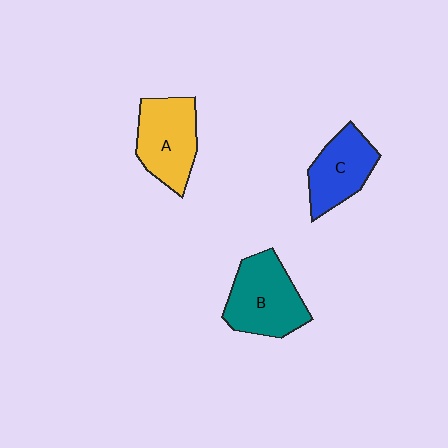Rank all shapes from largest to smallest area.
From largest to smallest: B (teal), A (yellow), C (blue).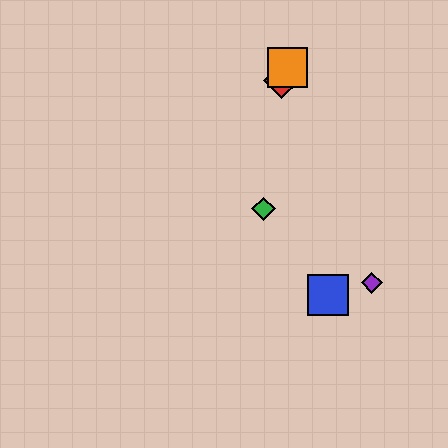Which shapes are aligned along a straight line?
The red diamond, the yellow diamond, the orange square are aligned along a straight line.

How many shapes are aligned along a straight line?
3 shapes (the red diamond, the yellow diamond, the orange square) are aligned along a straight line.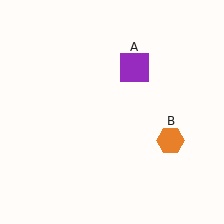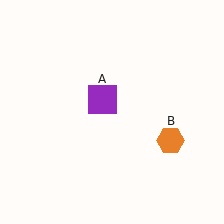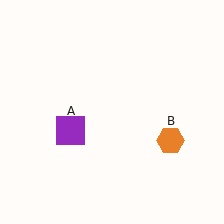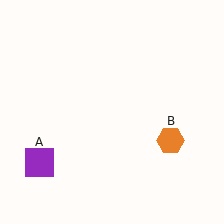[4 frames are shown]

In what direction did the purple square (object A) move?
The purple square (object A) moved down and to the left.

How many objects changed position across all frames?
1 object changed position: purple square (object A).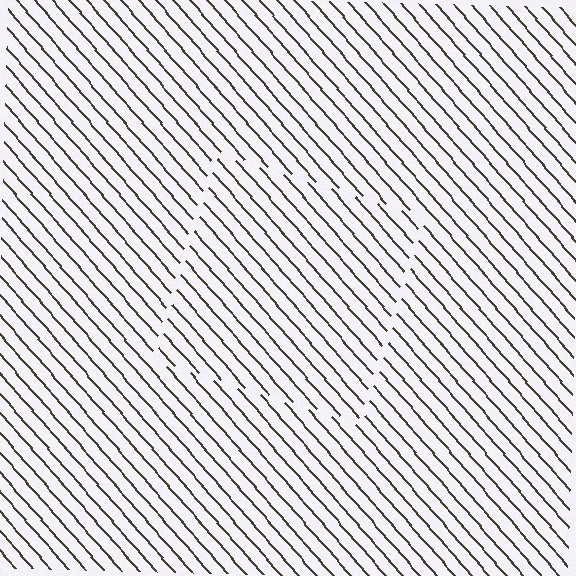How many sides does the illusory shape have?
4 sides — the line-ends trace a square.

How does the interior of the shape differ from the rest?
The interior of the shape contains the same grating, shifted by half a period — the contour is defined by the phase discontinuity where line-ends from the inner and outer gratings abut.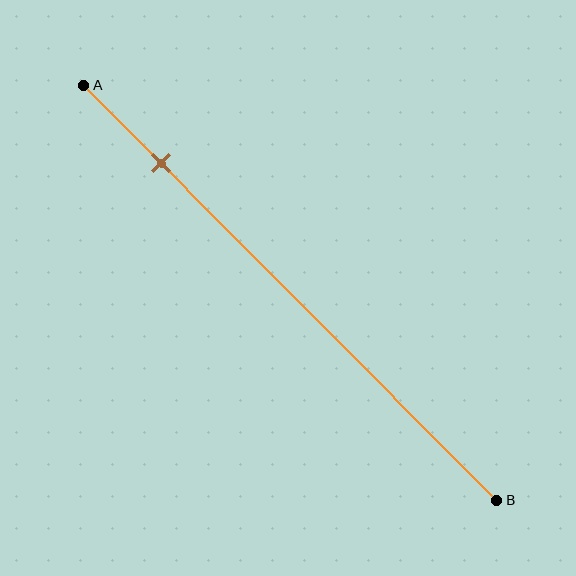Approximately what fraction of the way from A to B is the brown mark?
The brown mark is approximately 20% of the way from A to B.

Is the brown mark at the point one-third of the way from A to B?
No, the mark is at about 20% from A, not at the 33% one-third point.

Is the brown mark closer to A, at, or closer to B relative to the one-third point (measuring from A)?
The brown mark is closer to point A than the one-third point of segment AB.